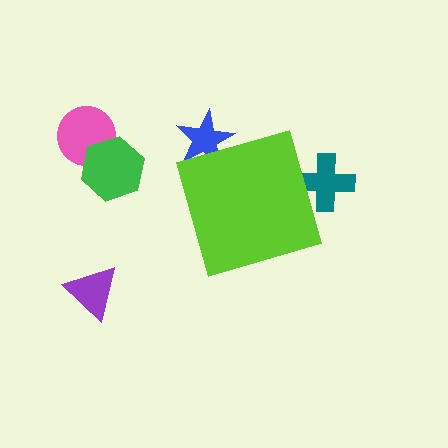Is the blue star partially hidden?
Yes, the blue star is partially hidden behind the lime diamond.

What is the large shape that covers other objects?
A lime diamond.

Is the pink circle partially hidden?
No, the pink circle is fully visible.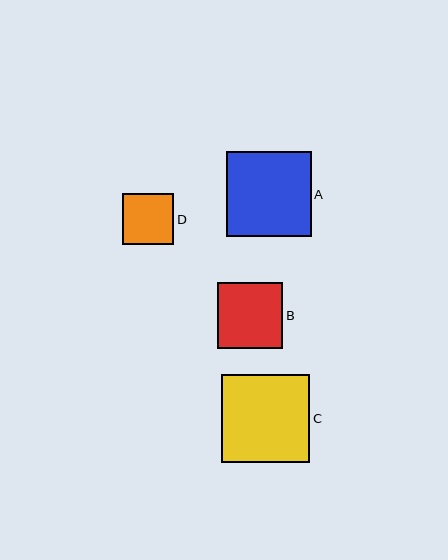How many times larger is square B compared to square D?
Square B is approximately 1.3 times the size of square D.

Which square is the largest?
Square C is the largest with a size of approximately 88 pixels.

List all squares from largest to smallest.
From largest to smallest: C, A, B, D.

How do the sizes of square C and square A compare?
Square C and square A are approximately the same size.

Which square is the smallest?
Square D is the smallest with a size of approximately 51 pixels.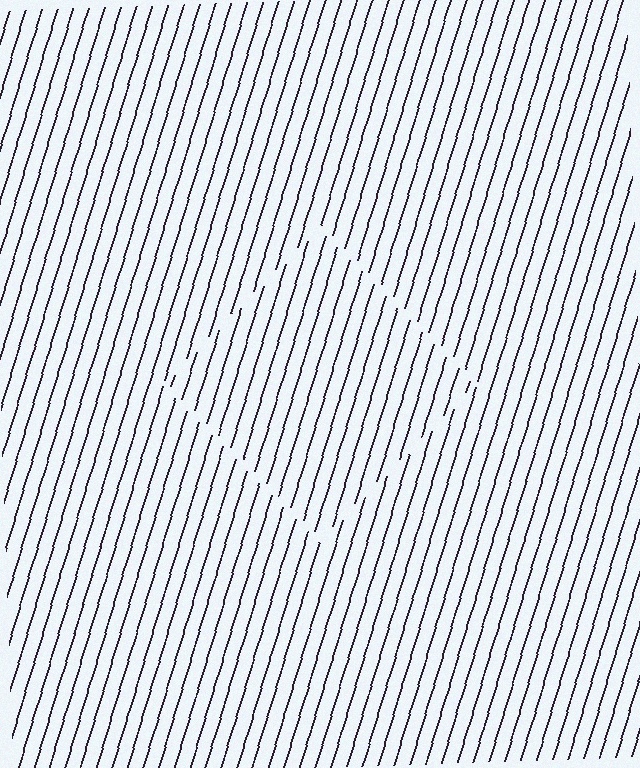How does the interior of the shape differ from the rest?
The interior of the shape contains the same grating, shifted by half a period — the contour is defined by the phase discontinuity where line-ends from the inner and outer gratings abut.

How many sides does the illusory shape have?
4 sides — the line-ends trace a square.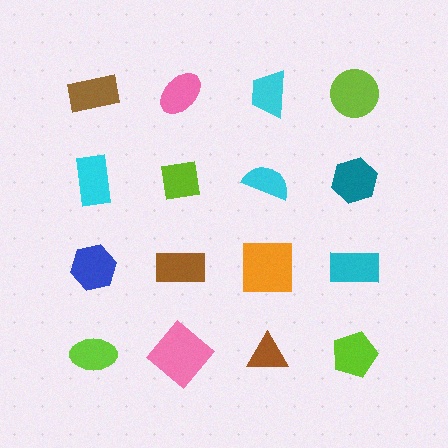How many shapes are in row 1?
4 shapes.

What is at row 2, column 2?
A lime square.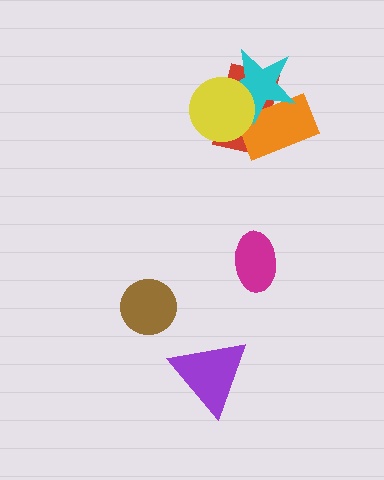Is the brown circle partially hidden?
No, no other shape covers it.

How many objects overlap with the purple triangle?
0 objects overlap with the purple triangle.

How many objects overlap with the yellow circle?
3 objects overlap with the yellow circle.